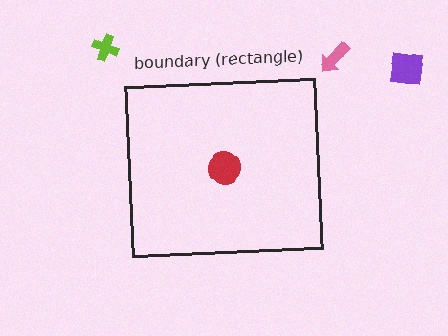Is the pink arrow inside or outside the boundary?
Outside.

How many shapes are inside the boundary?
1 inside, 3 outside.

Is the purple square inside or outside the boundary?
Outside.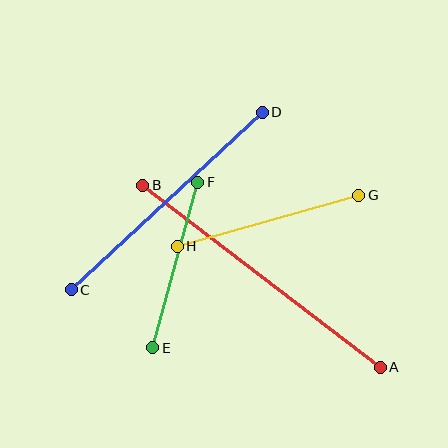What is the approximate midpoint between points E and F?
The midpoint is at approximately (175, 265) pixels.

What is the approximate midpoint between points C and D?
The midpoint is at approximately (167, 201) pixels.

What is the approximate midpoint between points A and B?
The midpoint is at approximately (262, 276) pixels.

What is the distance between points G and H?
The distance is approximately 189 pixels.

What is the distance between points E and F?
The distance is approximately 172 pixels.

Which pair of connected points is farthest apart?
Points A and B are farthest apart.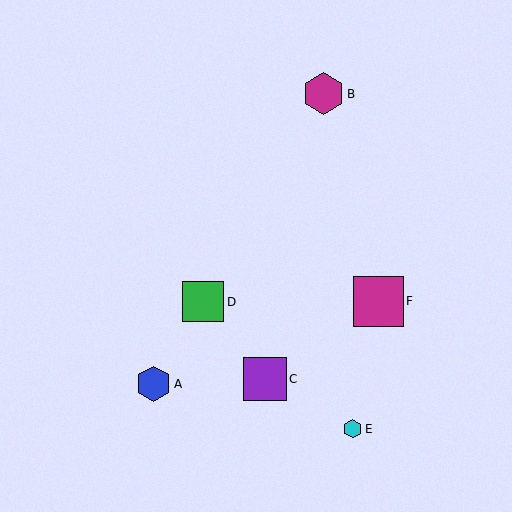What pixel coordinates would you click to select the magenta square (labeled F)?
Click at (378, 301) to select the magenta square F.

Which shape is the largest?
The magenta square (labeled F) is the largest.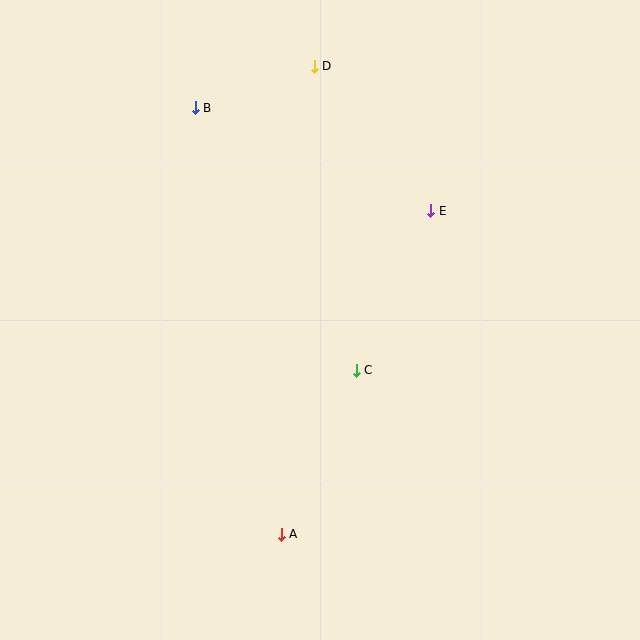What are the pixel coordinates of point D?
Point D is at (314, 66).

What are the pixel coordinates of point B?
Point B is at (195, 108).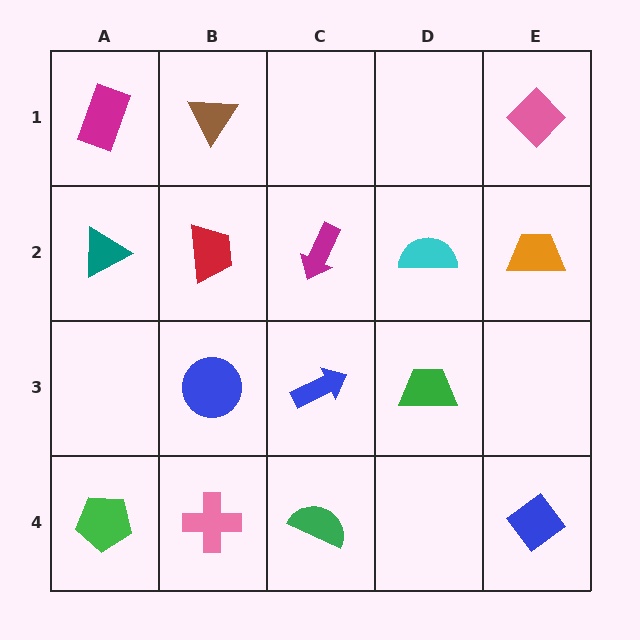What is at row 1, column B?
A brown triangle.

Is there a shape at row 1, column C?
No, that cell is empty.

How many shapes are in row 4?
4 shapes.